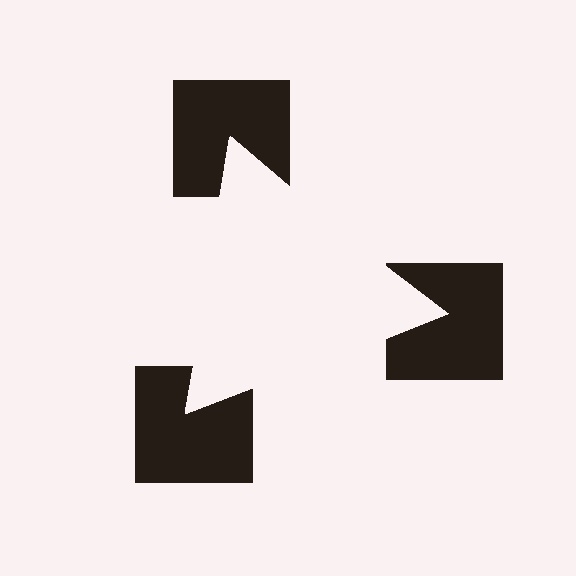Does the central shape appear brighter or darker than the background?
It typically appears slightly brighter than the background, even though no actual brightness change is drawn.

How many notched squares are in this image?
There are 3 — one at each vertex of the illusory triangle.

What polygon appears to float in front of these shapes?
An illusory triangle — its edges are inferred from the aligned wedge cuts in the notched squares, not physically drawn.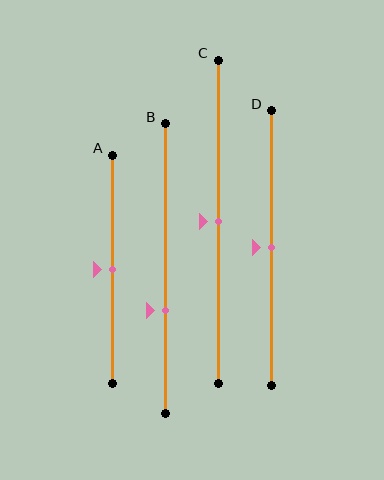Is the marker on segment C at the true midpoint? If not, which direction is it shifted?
Yes, the marker on segment C is at the true midpoint.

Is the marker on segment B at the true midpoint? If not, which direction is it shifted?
No, the marker on segment B is shifted downward by about 15% of the segment length.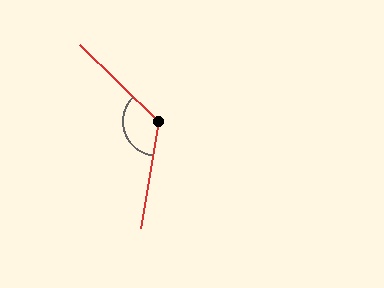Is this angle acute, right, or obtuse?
It is obtuse.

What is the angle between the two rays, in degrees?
Approximately 125 degrees.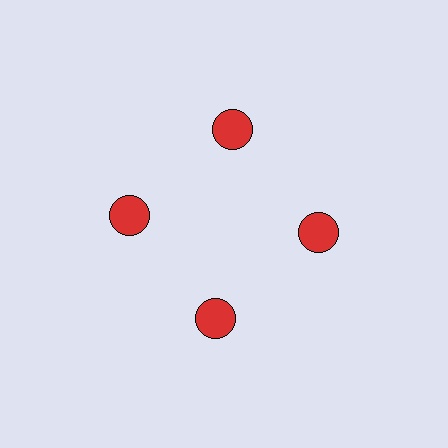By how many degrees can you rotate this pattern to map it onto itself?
The pattern maps onto itself every 90 degrees of rotation.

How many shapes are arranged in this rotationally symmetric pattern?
There are 4 shapes, arranged in 4 groups of 1.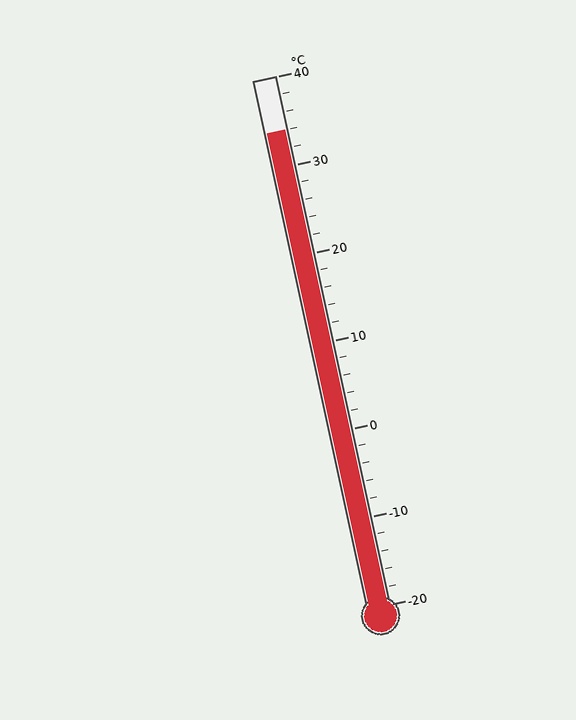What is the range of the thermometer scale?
The thermometer scale ranges from -20°C to 40°C.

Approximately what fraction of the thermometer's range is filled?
The thermometer is filled to approximately 90% of its range.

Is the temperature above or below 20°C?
The temperature is above 20°C.